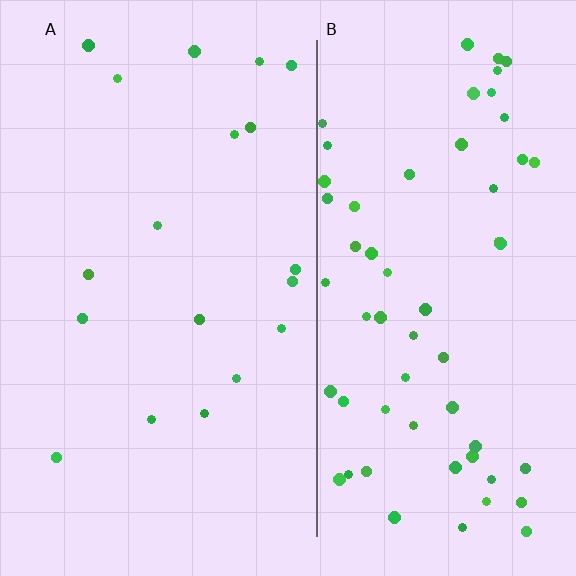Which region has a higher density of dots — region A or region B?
B (the right).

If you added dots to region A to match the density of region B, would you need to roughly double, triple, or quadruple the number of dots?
Approximately triple.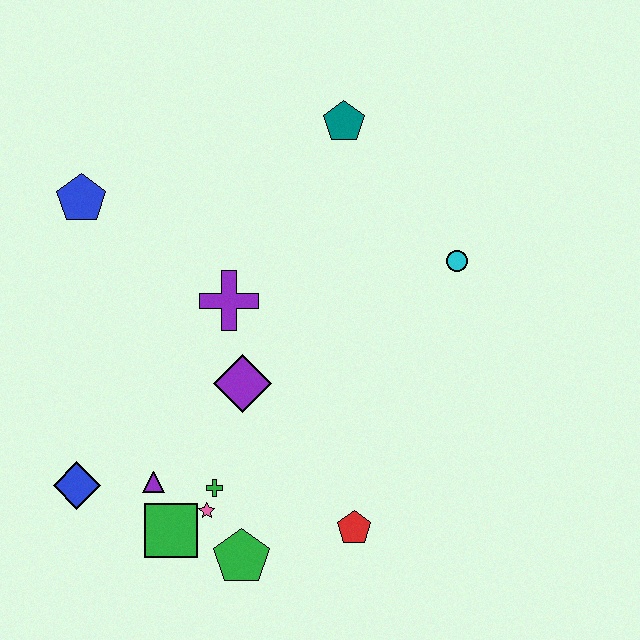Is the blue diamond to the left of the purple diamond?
Yes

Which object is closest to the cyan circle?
The teal pentagon is closest to the cyan circle.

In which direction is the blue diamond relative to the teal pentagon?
The blue diamond is below the teal pentagon.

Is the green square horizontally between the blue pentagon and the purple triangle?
No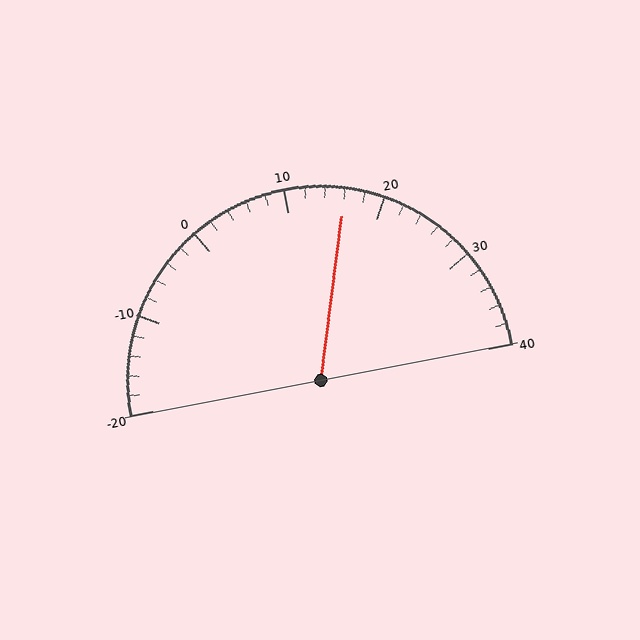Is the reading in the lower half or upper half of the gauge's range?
The reading is in the upper half of the range (-20 to 40).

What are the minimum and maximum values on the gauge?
The gauge ranges from -20 to 40.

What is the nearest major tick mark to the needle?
The nearest major tick mark is 20.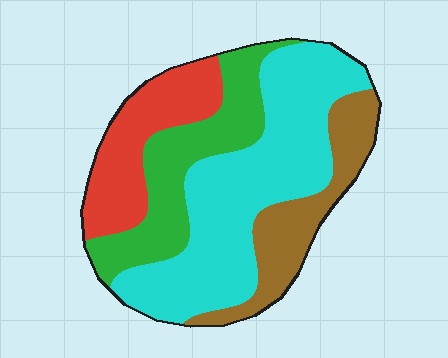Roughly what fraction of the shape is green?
Green covers around 20% of the shape.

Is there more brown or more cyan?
Cyan.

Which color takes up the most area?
Cyan, at roughly 45%.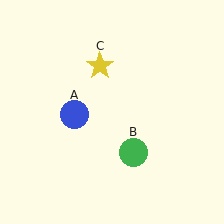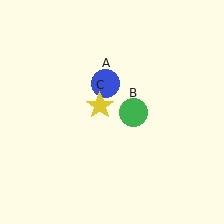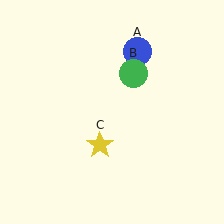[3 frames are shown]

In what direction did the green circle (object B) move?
The green circle (object B) moved up.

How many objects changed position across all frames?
3 objects changed position: blue circle (object A), green circle (object B), yellow star (object C).